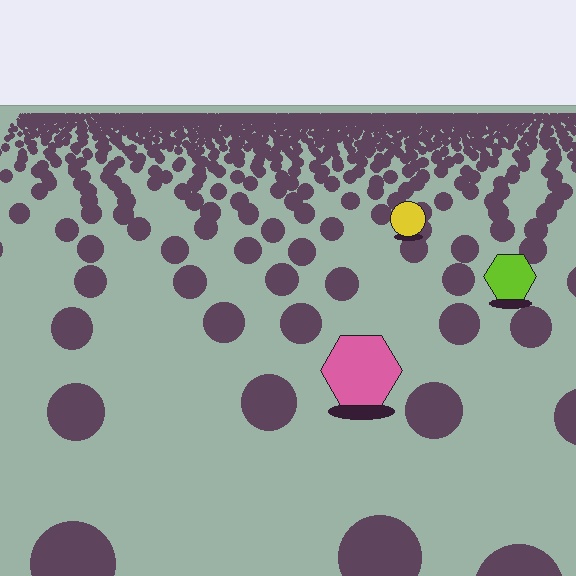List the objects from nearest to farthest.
From nearest to farthest: the pink hexagon, the lime hexagon, the yellow circle.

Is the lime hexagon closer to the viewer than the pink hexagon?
No. The pink hexagon is closer — you can tell from the texture gradient: the ground texture is coarser near it.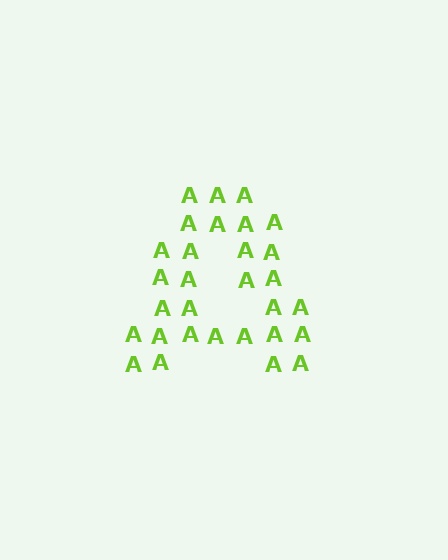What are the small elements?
The small elements are letter A's.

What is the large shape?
The large shape is the letter A.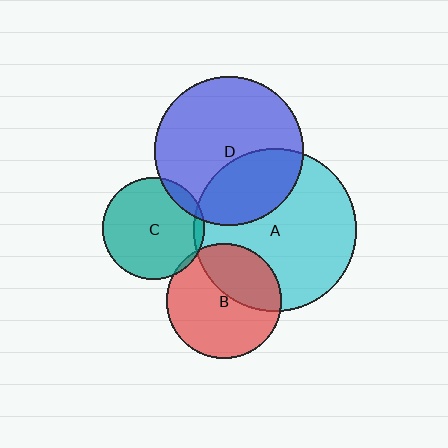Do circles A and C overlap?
Yes.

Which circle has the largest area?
Circle A (cyan).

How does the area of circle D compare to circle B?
Approximately 1.7 times.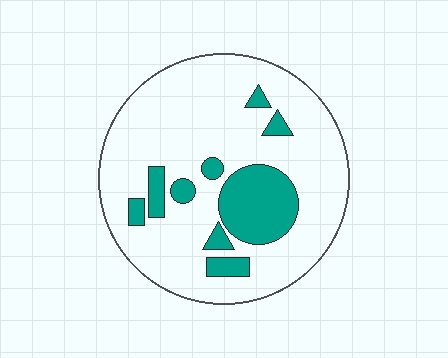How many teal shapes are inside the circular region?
9.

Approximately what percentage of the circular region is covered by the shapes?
Approximately 20%.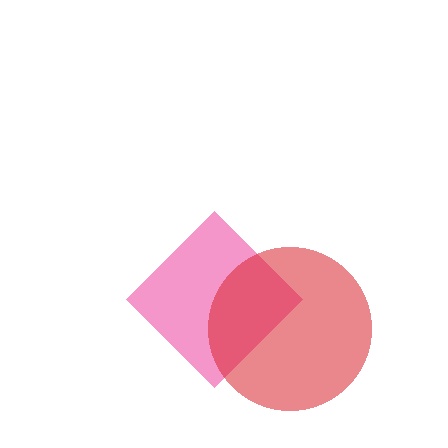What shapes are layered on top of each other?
The layered shapes are: a pink diamond, a red circle.